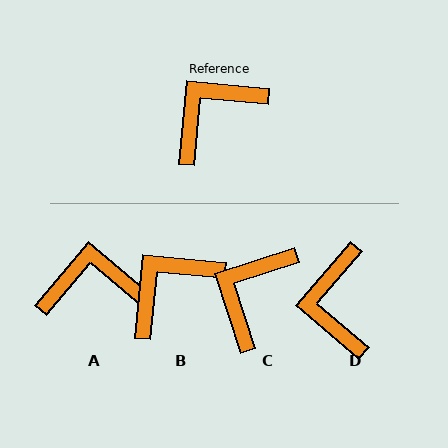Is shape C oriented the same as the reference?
No, it is off by about 24 degrees.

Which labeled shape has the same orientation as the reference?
B.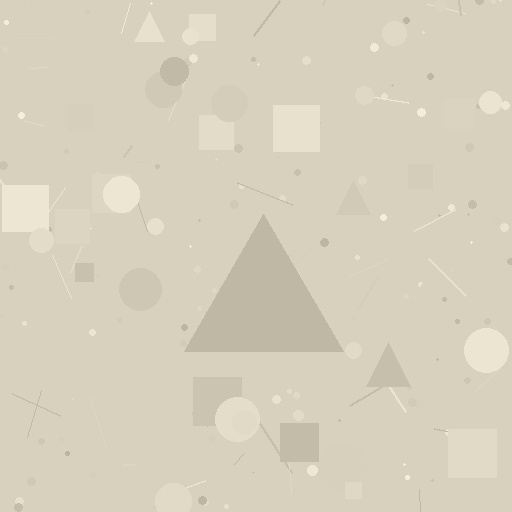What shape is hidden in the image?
A triangle is hidden in the image.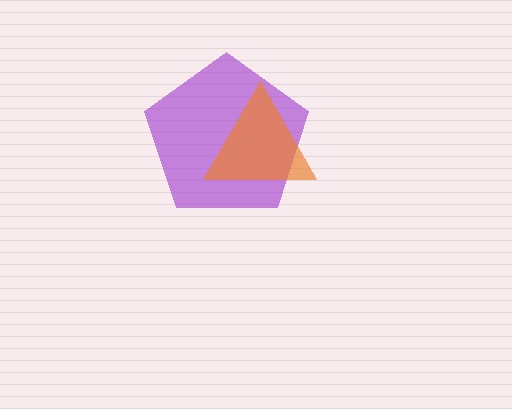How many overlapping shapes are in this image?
There are 2 overlapping shapes in the image.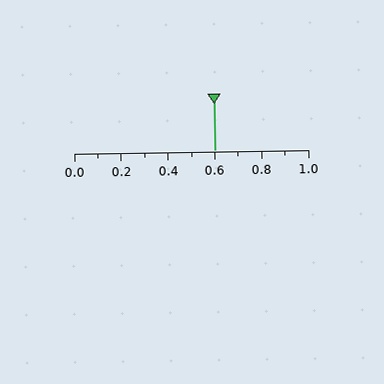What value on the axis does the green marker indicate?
The marker indicates approximately 0.6.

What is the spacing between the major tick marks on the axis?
The major ticks are spaced 0.2 apart.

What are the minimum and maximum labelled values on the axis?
The axis runs from 0.0 to 1.0.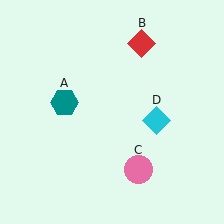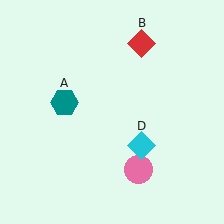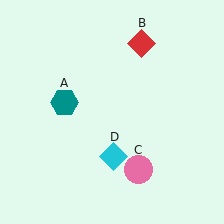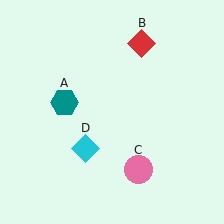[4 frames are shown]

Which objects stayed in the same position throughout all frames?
Teal hexagon (object A) and red diamond (object B) and pink circle (object C) remained stationary.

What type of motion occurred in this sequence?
The cyan diamond (object D) rotated clockwise around the center of the scene.